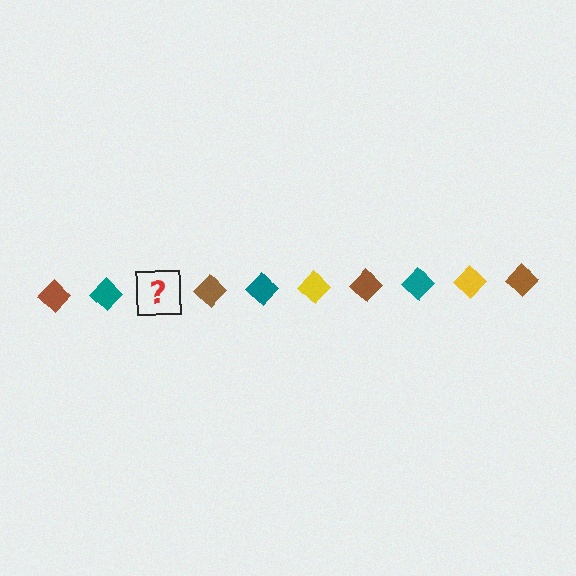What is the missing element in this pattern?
The missing element is a yellow diamond.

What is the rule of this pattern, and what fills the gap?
The rule is that the pattern cycles through brown, teal, yellow diamonds. The gap should be filled with a yellow diamond.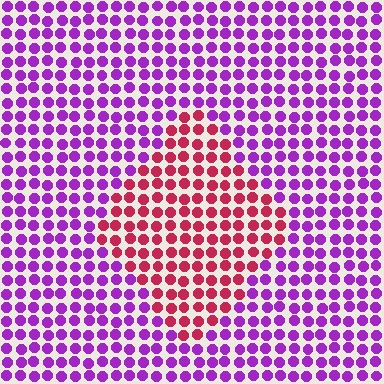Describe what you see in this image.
The image is filled with small purple elements in a uniform arrangement. A diamond-shaped region is visible where the elements are tinted to a slightly different hue, forming a subtle color boundary.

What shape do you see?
I see a diamond.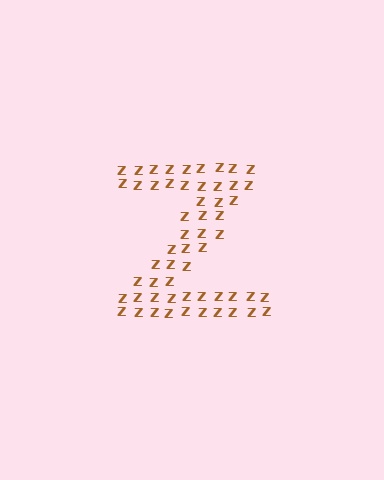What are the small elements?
The small elements are letter Z's.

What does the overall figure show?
The overall figure shows the letter Z.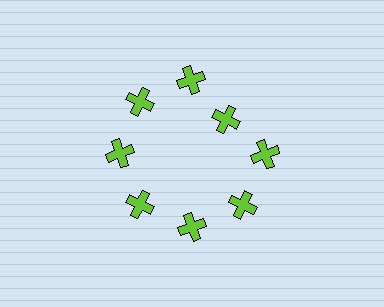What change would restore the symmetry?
The symmetry would be restored by moving it outward, back onto the ring so that all 8 crosses sit at equal angles and equal distance from the center.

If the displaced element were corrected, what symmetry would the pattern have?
It would have 8-fold rotational symmetry — the pattern would map onto itself every 45 degrees.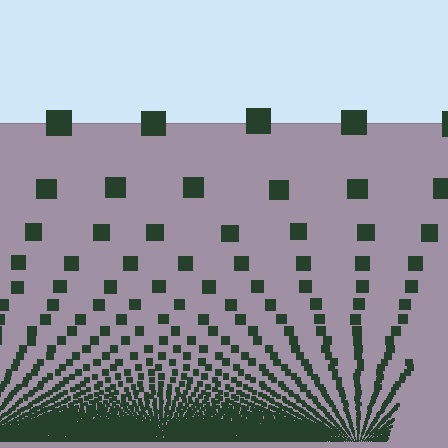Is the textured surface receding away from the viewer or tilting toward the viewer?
The surface appears to tilt toward the viewer. Texture elements get larger and sparser toward the top.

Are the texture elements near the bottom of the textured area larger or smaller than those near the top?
Smaller. The gradient is inverted — elements near the bottom are smaller and denser.